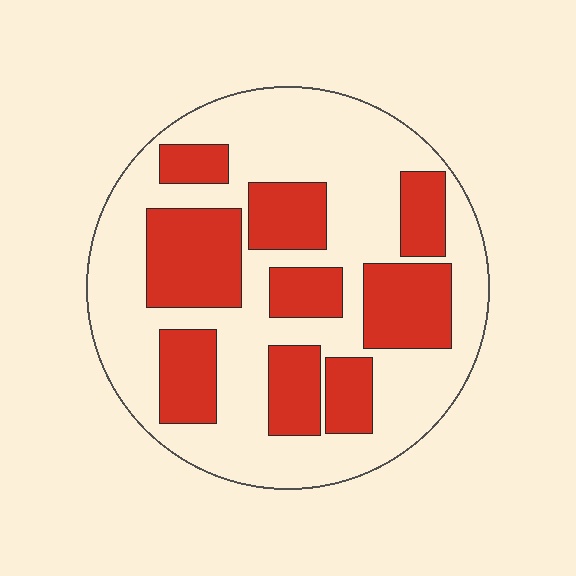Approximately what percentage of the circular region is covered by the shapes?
Approximately 35%.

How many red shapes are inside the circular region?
9.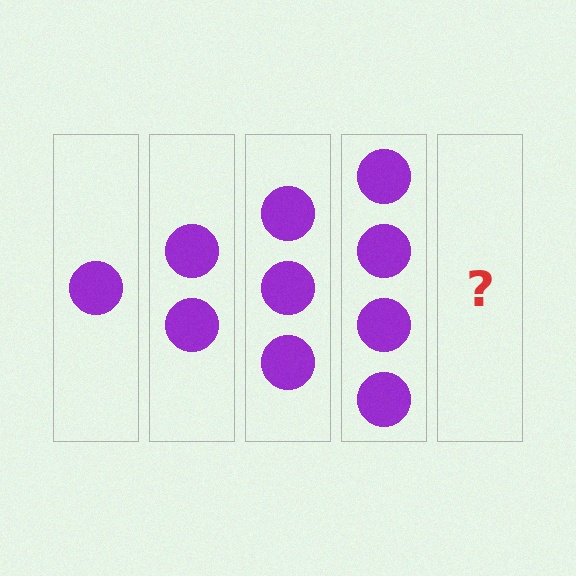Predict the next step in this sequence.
The next step is 5 circles.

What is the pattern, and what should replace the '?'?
The pattern is that each step adds one more circle. The '?' should be 5 circles.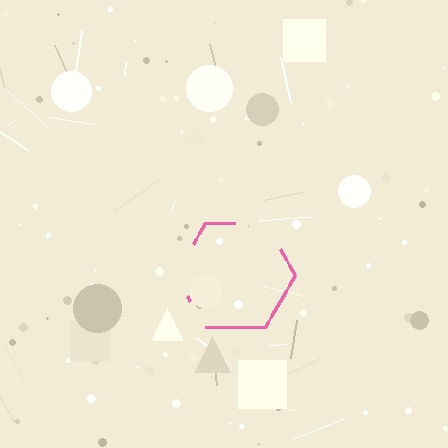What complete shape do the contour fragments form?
The contour fragments form a hexagon.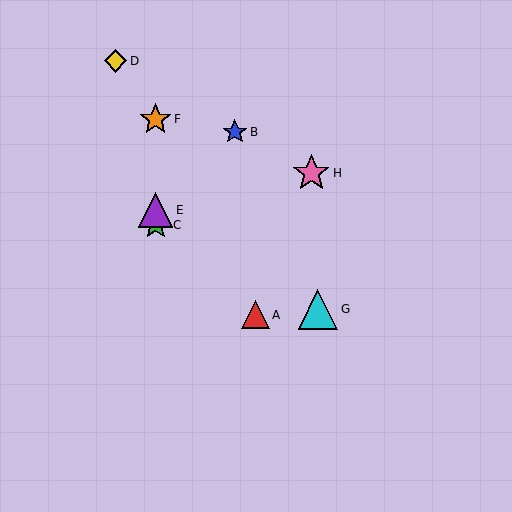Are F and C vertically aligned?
Yes, both are at x≈156.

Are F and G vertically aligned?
No, F is at x≈156 and G is at x≈318.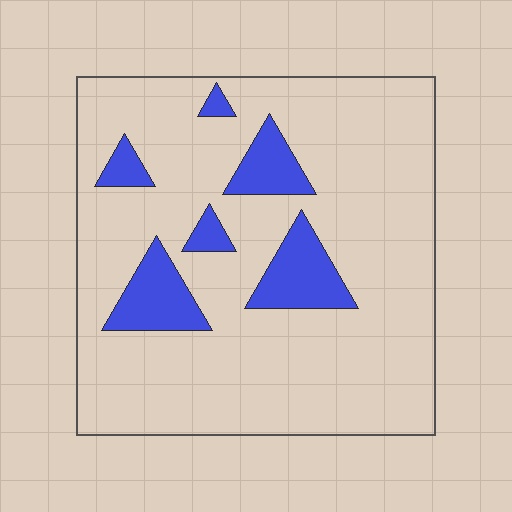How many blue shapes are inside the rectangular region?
6.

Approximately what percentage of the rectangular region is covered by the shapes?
Approximately 15%.